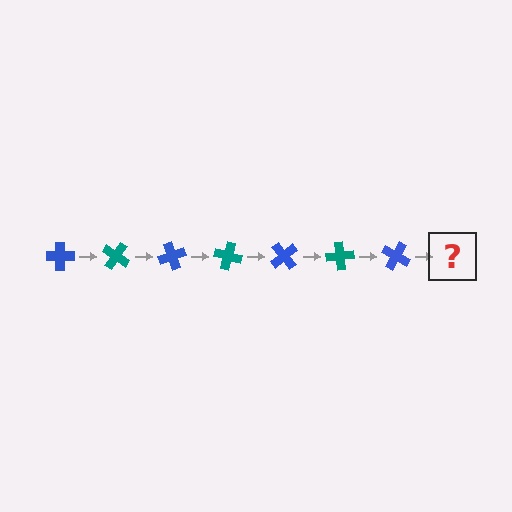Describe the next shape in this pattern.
It should be a teal cross, rotated 245 degrees from the start.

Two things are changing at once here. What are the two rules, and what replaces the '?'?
The two rules are that it rotates 35 degrees each step and the color cycles through blue and teal. The '?' should be a teal cross, rotated 245 degrees from the start.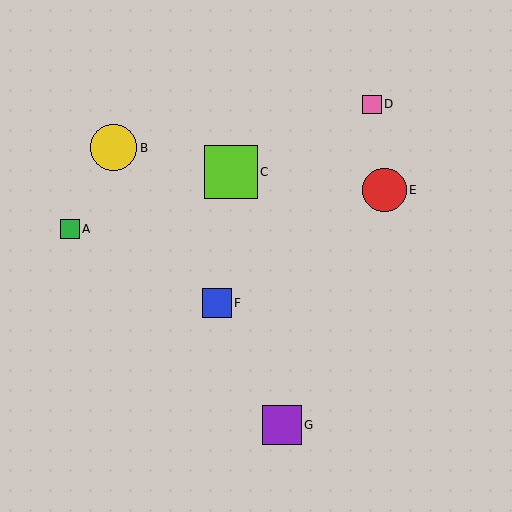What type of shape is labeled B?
Shape B is a yellow circle.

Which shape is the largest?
The lime square (labeled C) is the largest.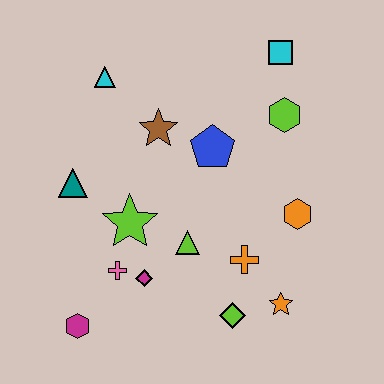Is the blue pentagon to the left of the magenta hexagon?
No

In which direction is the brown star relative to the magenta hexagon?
The brown star is above the magenta hexagon.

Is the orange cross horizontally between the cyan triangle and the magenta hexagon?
No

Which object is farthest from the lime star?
The cyan square is farthest from the lime star.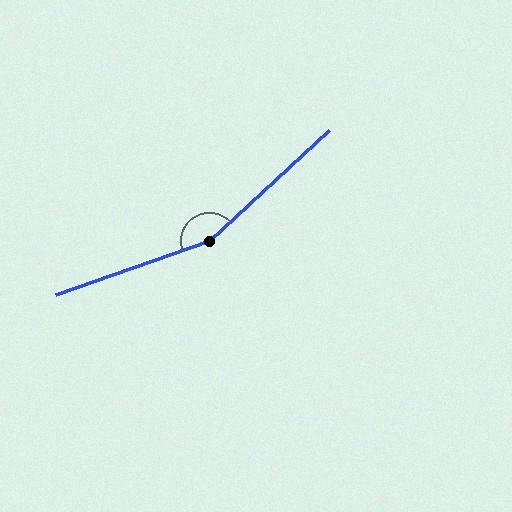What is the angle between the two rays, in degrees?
Approximately 157 degrees.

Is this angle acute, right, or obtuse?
It is obtuse.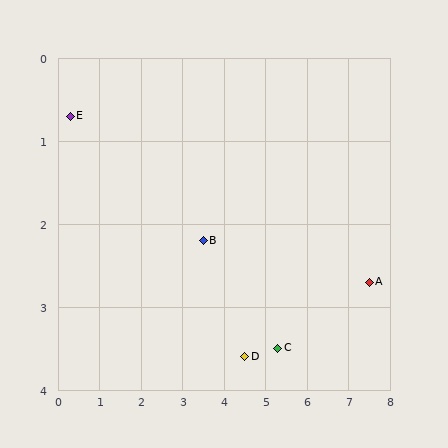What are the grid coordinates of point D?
Point D is at approximately (4.5, 3.6).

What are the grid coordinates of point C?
Point C is at approximately (5.3, 3.5).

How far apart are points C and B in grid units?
Points C and B are about 2.2 grid units apart.